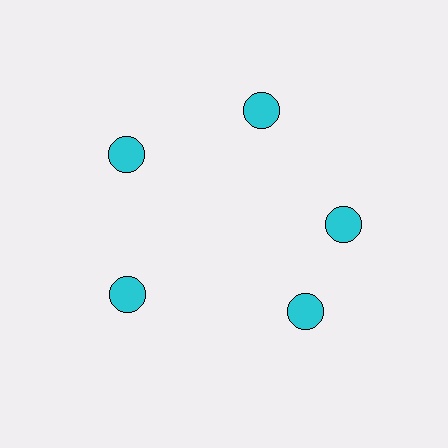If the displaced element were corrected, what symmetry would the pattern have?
It would have 5-fold rotational symmetry — the pattern would map onto itself every 72 degrees.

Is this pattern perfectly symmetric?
No. The 5 cyan circles are arranged in a ring, but one element near the 5 o'clock position is rotated out of alignment along the ring, breaking the 5-fold rotational symmetry.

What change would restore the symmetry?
The symmetry would be restored by rotating it back into even spacing with its neighbors so that all 5 circles sit at equal angles and equal distance from the center.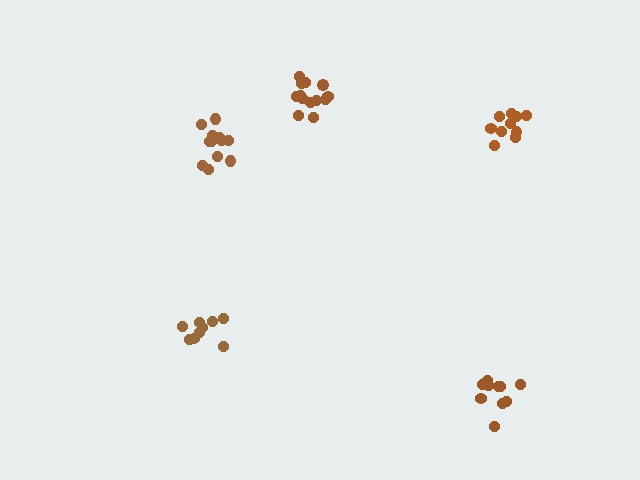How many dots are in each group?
Group 1: 12 dots, Group 2: 9 dots, Group 3: 10 dots, Group 4: 13 dots, Group 5: 10 dots (54 total).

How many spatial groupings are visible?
There are 5 spatial groupings.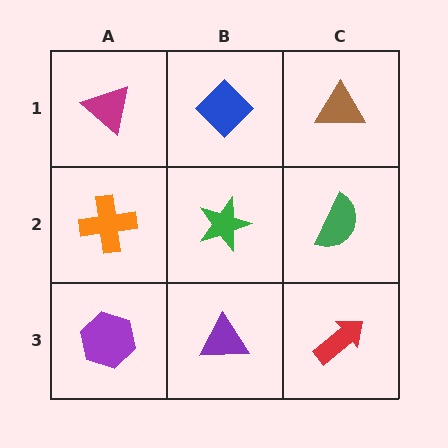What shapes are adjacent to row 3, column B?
A green star (row 2, column B), a purple hexagon (row 3, column A), a red arrow (row 3, column C).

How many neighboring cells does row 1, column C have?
2.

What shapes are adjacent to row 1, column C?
A green semicircle (row 2, column C), a blue diamond (row 1, column B).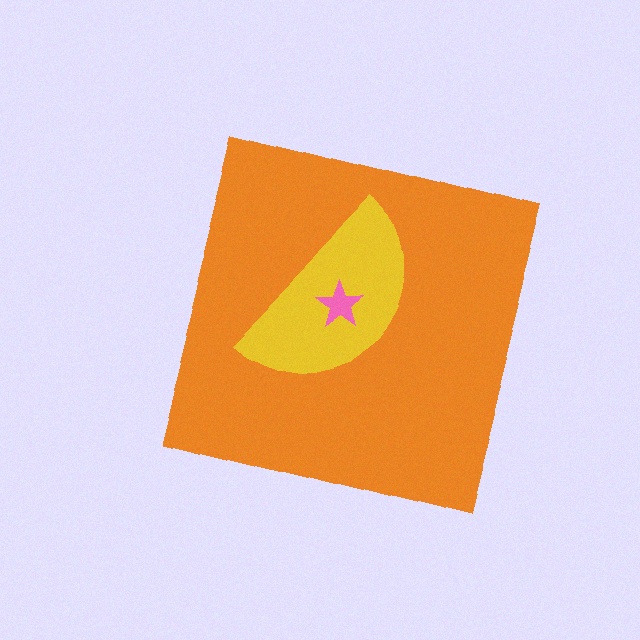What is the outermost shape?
The orange square.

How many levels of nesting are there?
3.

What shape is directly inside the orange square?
The yellow semicircle.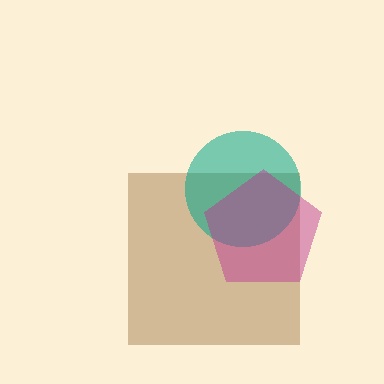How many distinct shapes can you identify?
There are 3 distinct shapes: a brown square, a teal circle, a magenta pentagon.